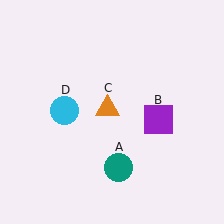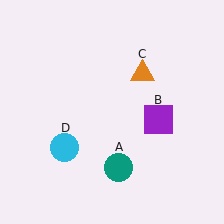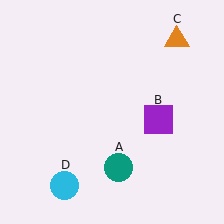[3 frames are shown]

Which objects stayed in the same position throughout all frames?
Teal circle (object A) and purple square (object B) remained stationary.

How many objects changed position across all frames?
2 objects changed position: orange triangle (object C), cyan circle (object D).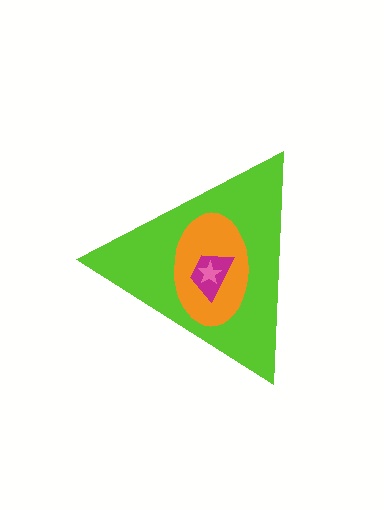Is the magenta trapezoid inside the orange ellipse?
Yes.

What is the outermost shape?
The lime triangle.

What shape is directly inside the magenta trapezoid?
The pink star.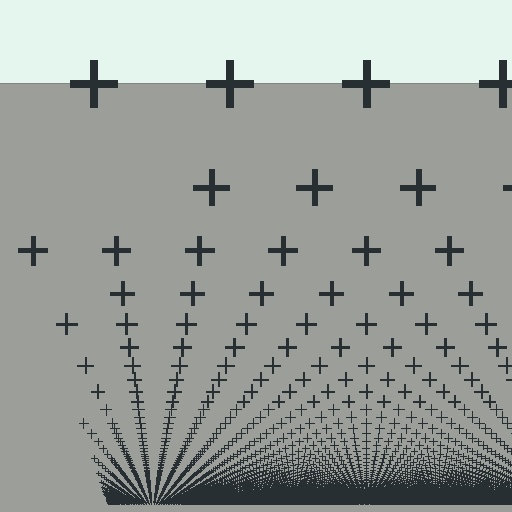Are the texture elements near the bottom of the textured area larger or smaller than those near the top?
Smaller. The gradient is inverted — elements near the bottom are smaller and denser.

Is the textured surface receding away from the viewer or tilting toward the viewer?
The surface appears to tilt toward the viewer. Texture elements get larger and sparser toward the top.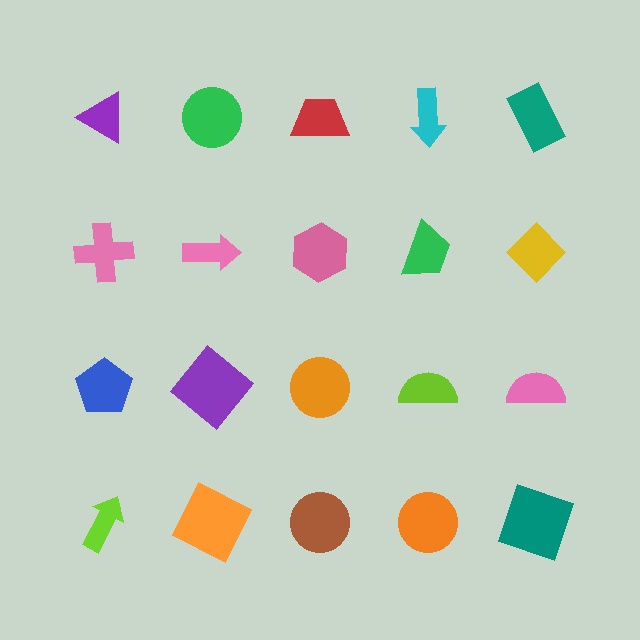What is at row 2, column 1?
A pink cross.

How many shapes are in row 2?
5 shapes.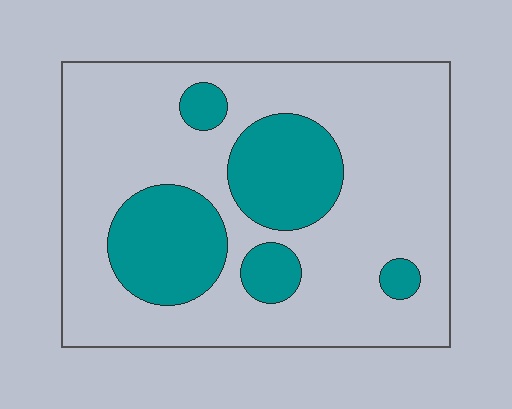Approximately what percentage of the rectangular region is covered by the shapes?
Approximately 25%.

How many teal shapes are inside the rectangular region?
5.